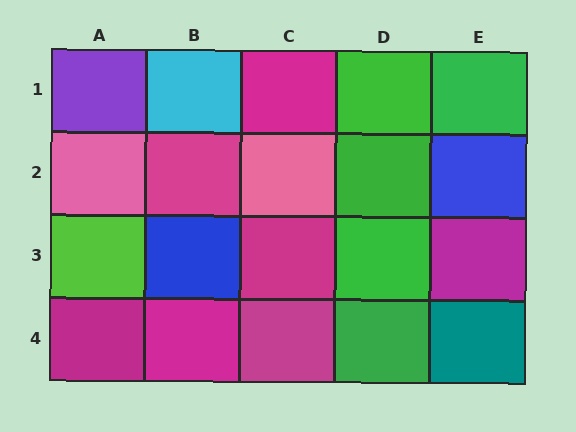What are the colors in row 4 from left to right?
Magenta, magenta, magenta, green, teal.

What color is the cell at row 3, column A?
Lime.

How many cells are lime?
1 cell is lime.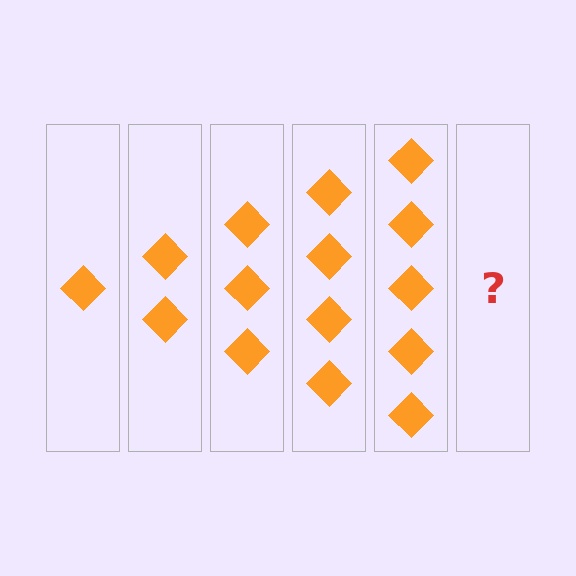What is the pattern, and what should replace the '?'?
The pattern is that each step adds one more diamond. The '?' should be 6 diamonds.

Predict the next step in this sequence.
The next step is 6 diamonds.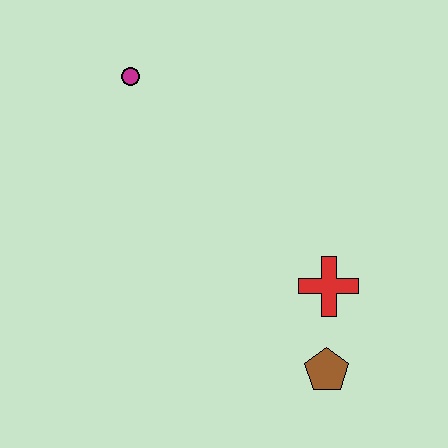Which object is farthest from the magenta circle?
The brown pentagon is farthest from the magenta circle.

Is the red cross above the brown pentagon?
Yes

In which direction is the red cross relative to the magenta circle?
The red cross is below the magenta circle.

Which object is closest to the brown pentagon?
The red cross is closest to the brown pentagon.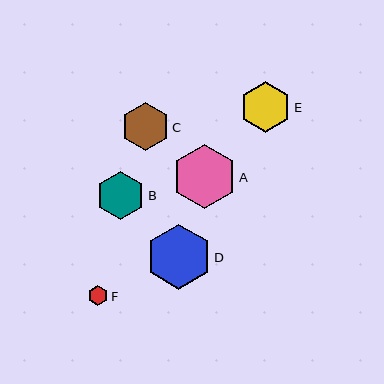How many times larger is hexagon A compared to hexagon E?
Hexagon A is approximately 1.3 times the size of hexagon E.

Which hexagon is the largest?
Hexagon D is the largest with a size of approximately 65 pixels.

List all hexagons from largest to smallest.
From largest to smallest: D, A, E, B, C, F.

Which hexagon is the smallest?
Hexagon F is the smallest with a size of approximately 20 pixels.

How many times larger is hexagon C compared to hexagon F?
Hexagon C is approximately 2.4 times the size of hexagon F.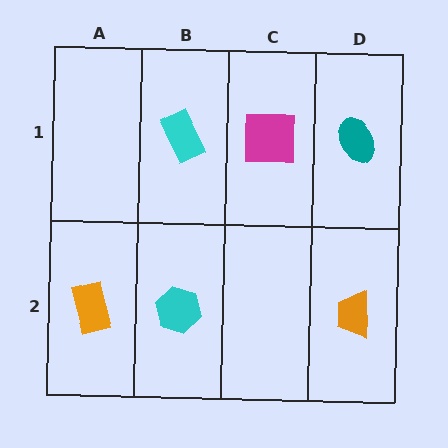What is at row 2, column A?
An orange rectangle.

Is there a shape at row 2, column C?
No, that cell is empty.